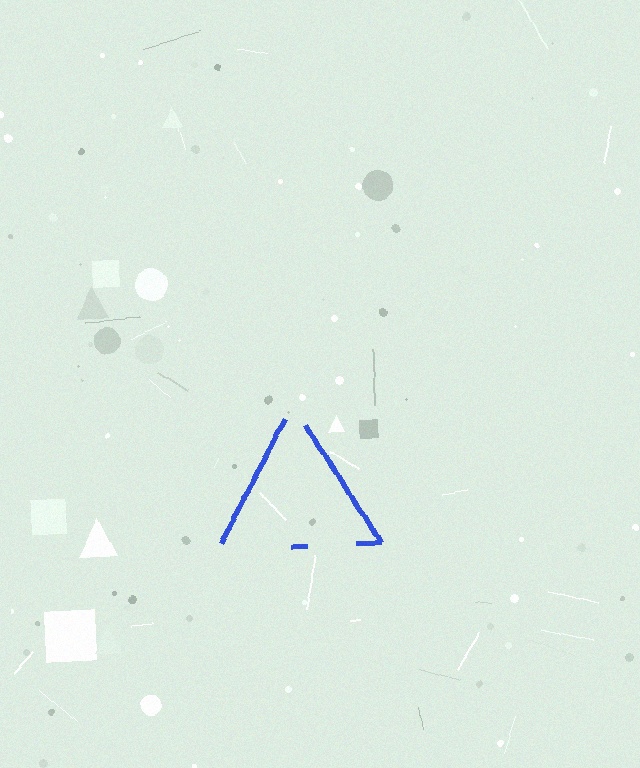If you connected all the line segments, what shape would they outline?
They would outline a triangle.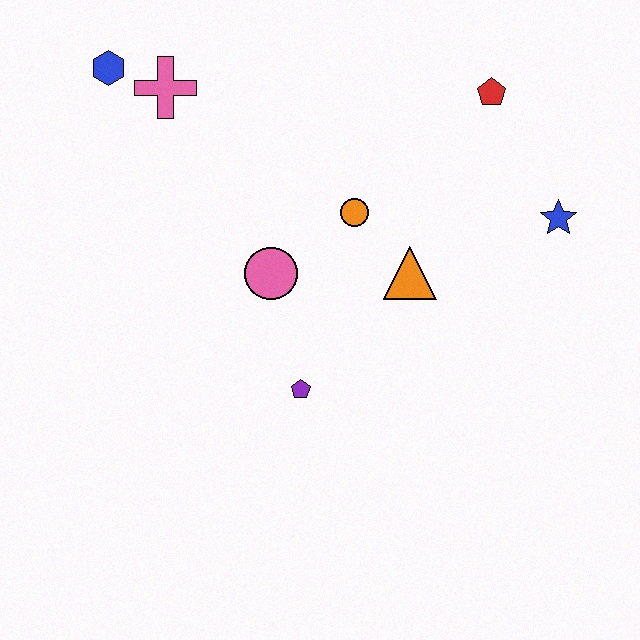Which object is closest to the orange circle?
The orange triangle is closest to the orange circle.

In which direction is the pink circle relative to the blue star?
The pink circle is to the left of the blue star.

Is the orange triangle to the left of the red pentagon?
Yes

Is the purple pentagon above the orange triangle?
No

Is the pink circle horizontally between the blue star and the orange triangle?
No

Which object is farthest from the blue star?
The blue hexagon is farthest from the blue star.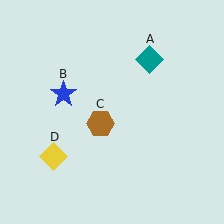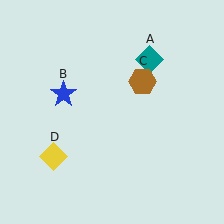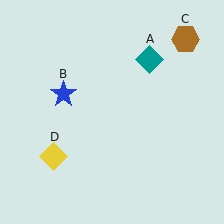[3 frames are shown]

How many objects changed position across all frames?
1 object changed position: brown hexagon (object C).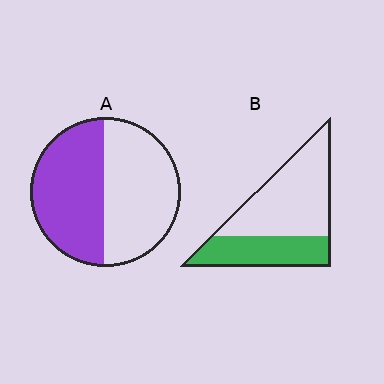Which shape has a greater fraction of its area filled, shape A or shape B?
Shape A.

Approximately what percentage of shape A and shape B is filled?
A is approximately 50% and B is approximately 35%.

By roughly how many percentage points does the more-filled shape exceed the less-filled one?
By roughly 10 percentage points (A over B).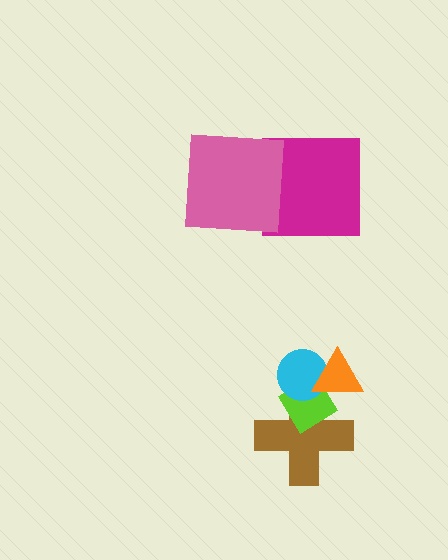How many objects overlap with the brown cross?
3 objects overlap with the brown cross.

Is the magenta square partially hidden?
Yes, it is partially covered by another shape.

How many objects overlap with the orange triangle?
3 objects overlap with the orange triangle.